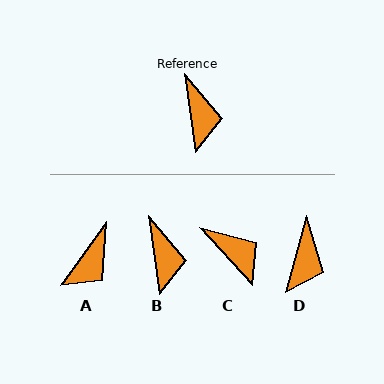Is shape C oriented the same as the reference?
No, it is off by about 35 degrees.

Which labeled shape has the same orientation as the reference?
B.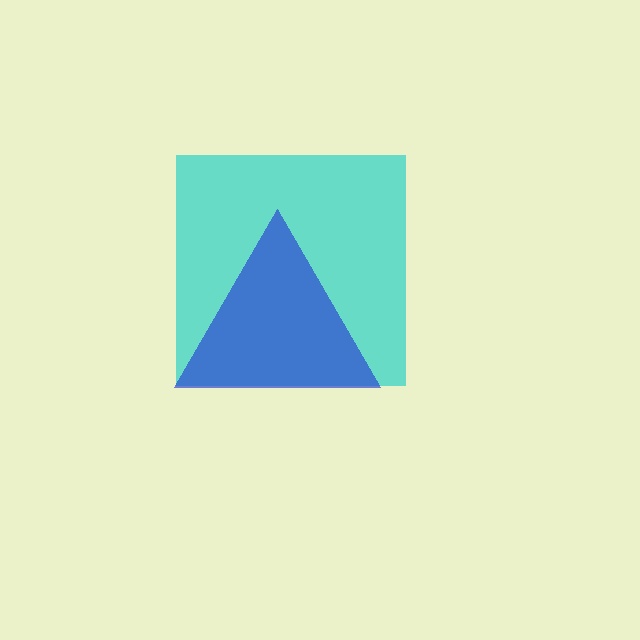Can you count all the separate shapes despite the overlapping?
Yes, there are 2 separate shapes.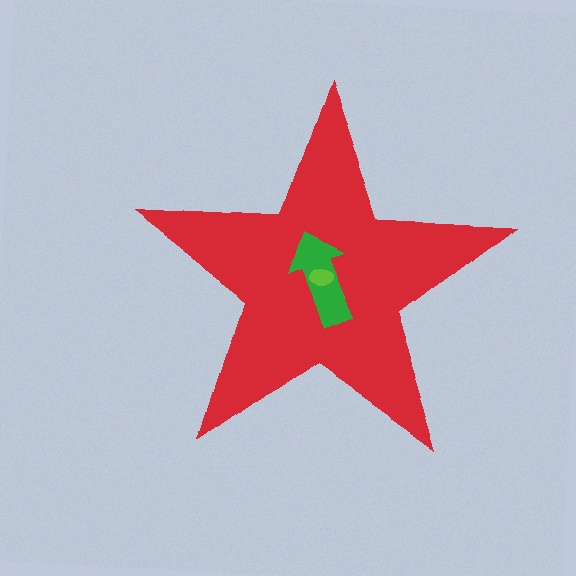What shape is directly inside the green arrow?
The lime ellipse.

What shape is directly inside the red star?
The green arrow.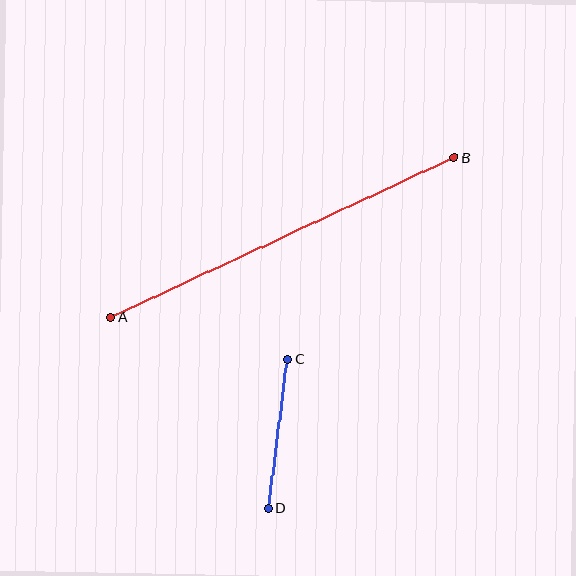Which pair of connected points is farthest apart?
Points A and B are farthest apart.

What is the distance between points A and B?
The distance is approximately 378 pixels.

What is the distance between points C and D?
The distance is approximately 150 pixels.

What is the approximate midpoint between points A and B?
The midpoint is at approximately (283, 237) pixels.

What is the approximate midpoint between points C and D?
The midpoint is at approximately (278, 434) pixels.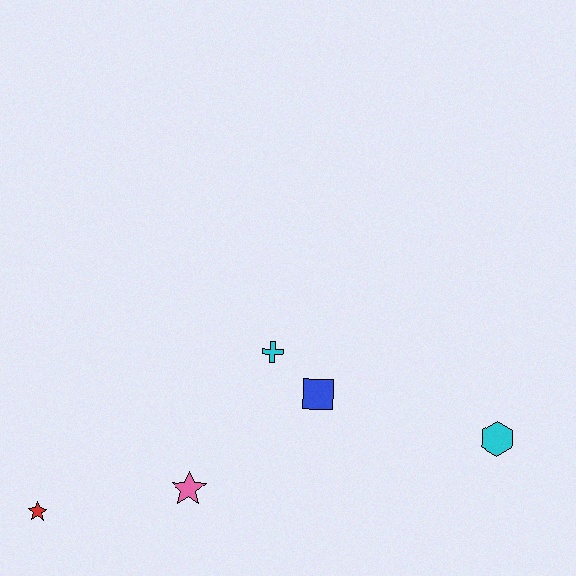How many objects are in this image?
There are 5 objects.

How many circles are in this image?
There are no circles.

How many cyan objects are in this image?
There are 2 cyan objects.